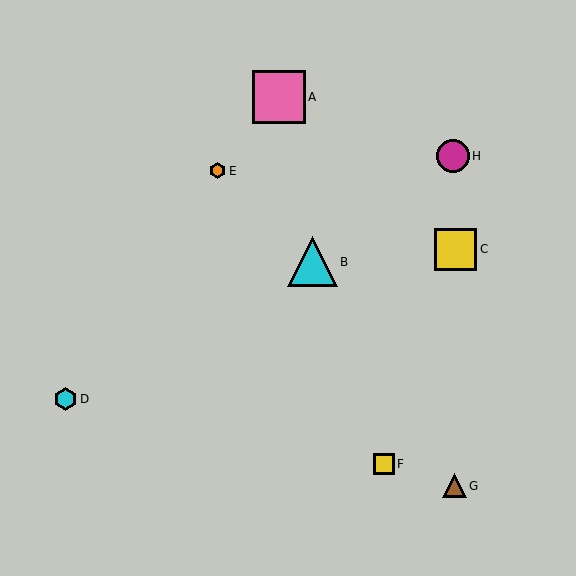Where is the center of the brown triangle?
The center of the brown triangle is at (454, 486).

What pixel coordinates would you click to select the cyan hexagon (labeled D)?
Click at (65, 399) to select the cyan hexagon D.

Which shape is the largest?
The pink square (labeled A) is the largest.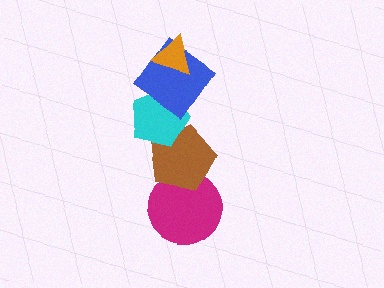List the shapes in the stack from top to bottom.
From top to bottom: the orange triangle, the blue diamond, the cyan pentagon, the brown pentagon, the magenta circle.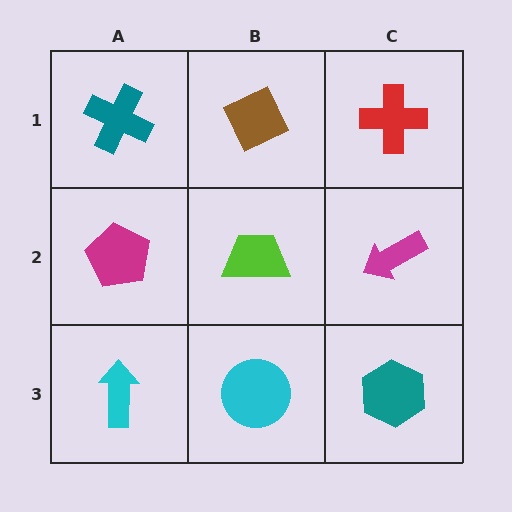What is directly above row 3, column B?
A lime trapezoid.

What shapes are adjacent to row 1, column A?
A magenta pentagon (row 2, column A), a brown diamond (row 1, column B).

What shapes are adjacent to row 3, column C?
A magenta arrow (row 2, column C), a cyan circle (row 3, column B).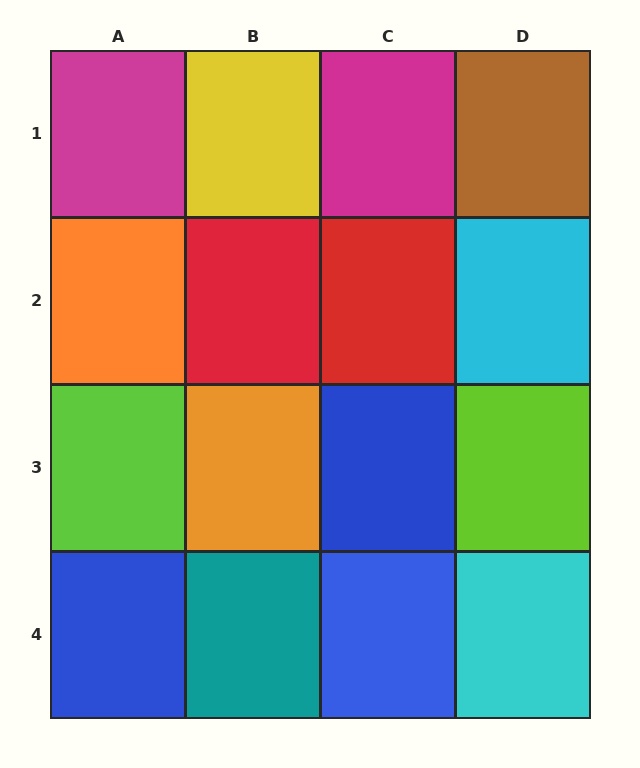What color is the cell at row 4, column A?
Blue.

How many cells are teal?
1 cell is teal.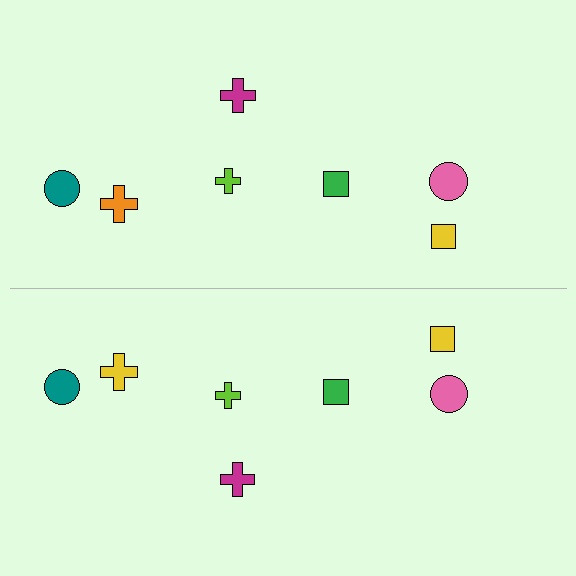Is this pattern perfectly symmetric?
No, the pattern is not perfectly symmetric. The yellow cross on the bottom side breaks the symmetry — its mirror counterpart is orange.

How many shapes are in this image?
There are 14 shapes in this image.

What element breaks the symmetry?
The yellow cross on the bottom side breaks the symmetry — its mirror counterpart is orange.